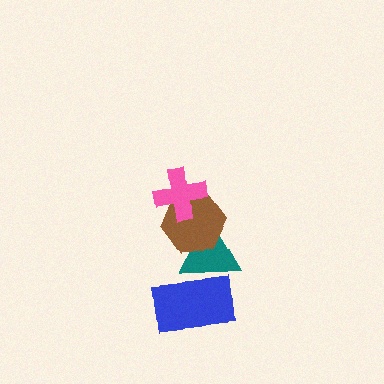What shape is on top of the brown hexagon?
The pink cross is on top of the brown hexagon.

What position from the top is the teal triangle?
The teal triangle is 3rd from the top.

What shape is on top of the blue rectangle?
The teal triangle is on top of the blue rectangle.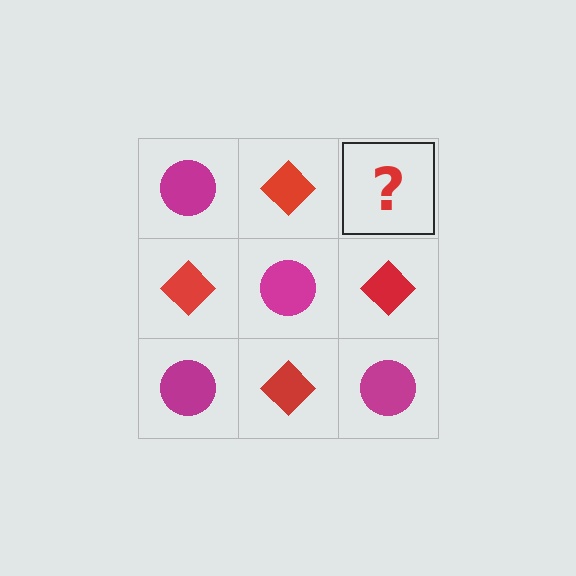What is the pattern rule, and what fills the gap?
The rule is that it alternates magenta circle and red diamond in a checkerboard pattern. The gap should be filled with a magenta circle.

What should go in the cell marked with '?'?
The missing cell should contain a magenta circle.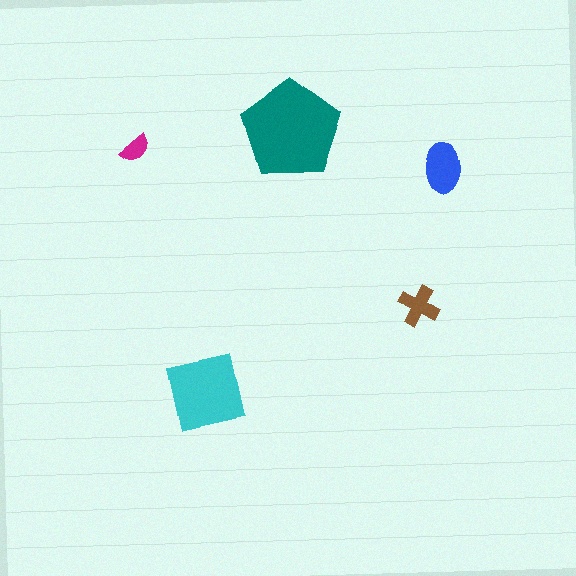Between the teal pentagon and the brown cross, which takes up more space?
The teal pentagon.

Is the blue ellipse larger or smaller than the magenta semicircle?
Larger.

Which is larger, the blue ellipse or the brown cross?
The blue ellipse.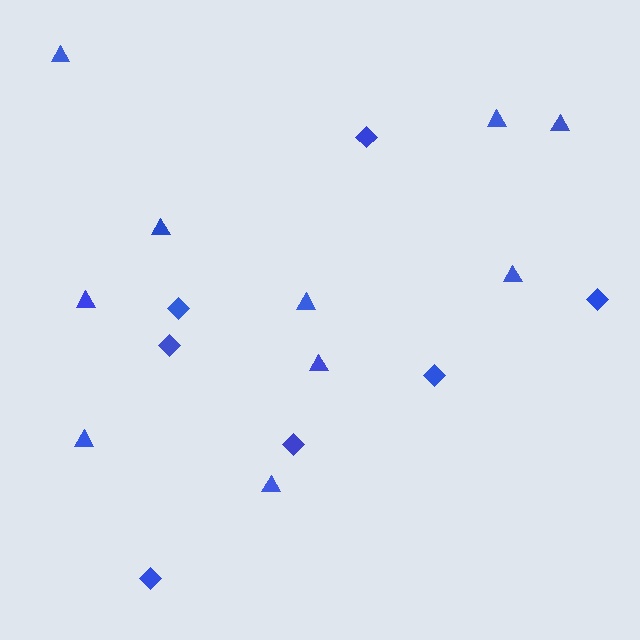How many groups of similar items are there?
There are 2 groups: one group of triangles (10) and one group of diamonds (7).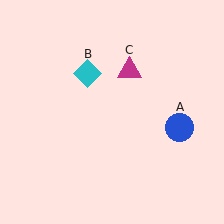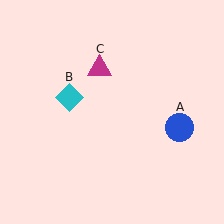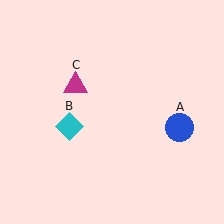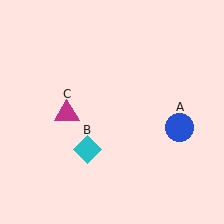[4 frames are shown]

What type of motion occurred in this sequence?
The cyan diamond (object B), magenta triangle (object C) rotated counterclockwise around the center of the scene.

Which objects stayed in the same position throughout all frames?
Blue circle (object A) remained stationary.